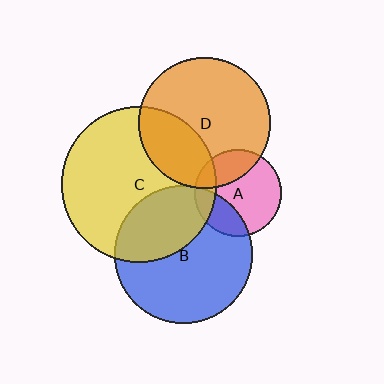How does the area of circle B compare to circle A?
Approximately 2.5 times.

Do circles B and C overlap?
Yes.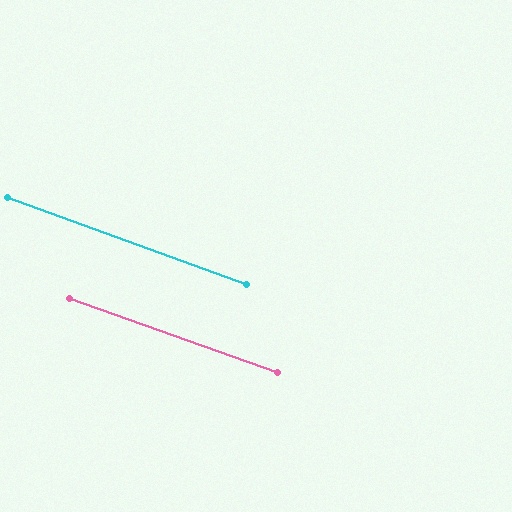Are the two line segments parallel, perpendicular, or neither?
Parallel — their directions differ by only 0.8°.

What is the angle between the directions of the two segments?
Approximately 1 degree.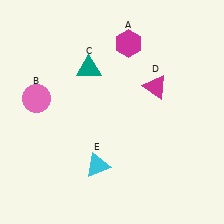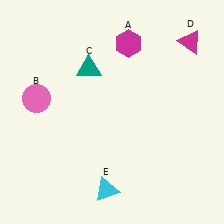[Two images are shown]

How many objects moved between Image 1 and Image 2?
2 objects moved between the two images.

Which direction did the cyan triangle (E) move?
The cyan triangle (E) moved down.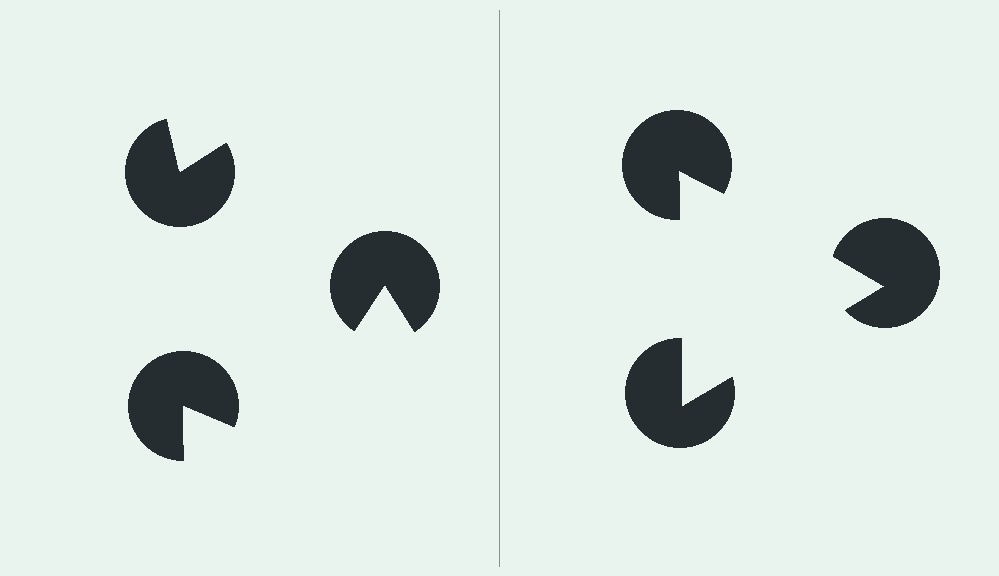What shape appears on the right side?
An illusory triangle.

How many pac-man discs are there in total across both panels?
6 — 3 on each side.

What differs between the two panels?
The pac-man discs are positioned identically on both sides; only the wedge orientations differ. On the right they align to a triangle; on the left they are misaligned.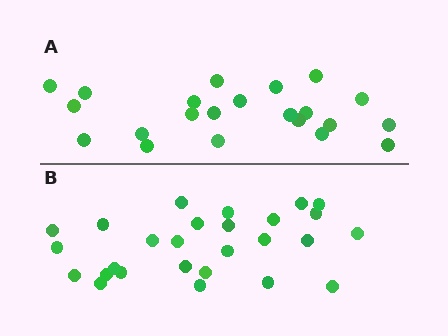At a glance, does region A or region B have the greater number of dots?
Region B (the bottom region) has more dots.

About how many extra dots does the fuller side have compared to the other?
Region B has about 5 more dots than region A.